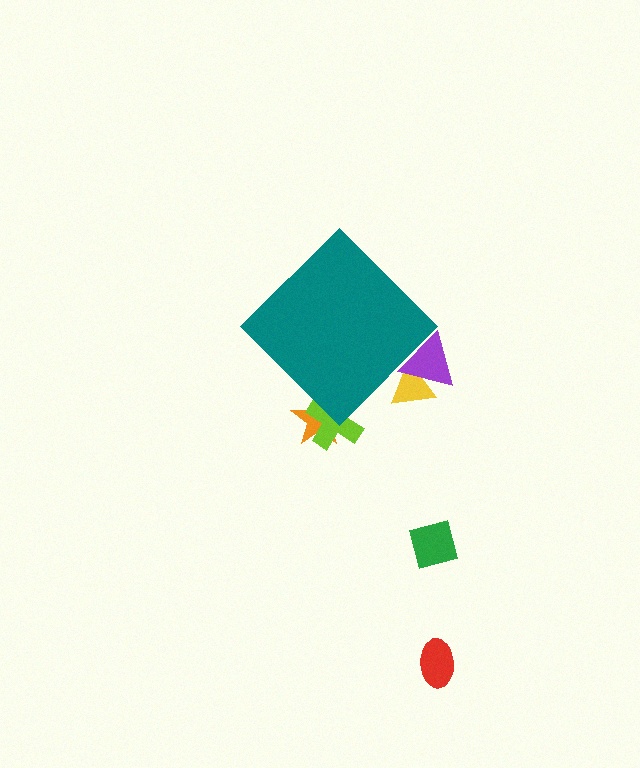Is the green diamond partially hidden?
No, the green diamond is fully visible.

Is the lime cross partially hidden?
Yes, the lime cross is partially hidden behind the teal diamond.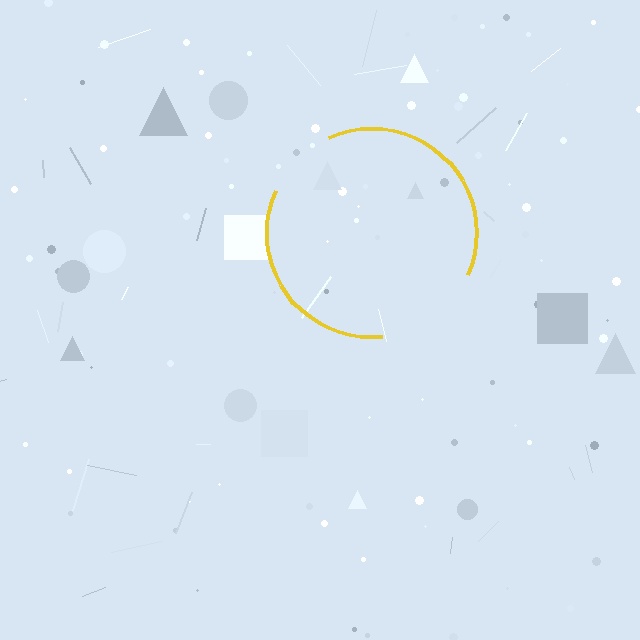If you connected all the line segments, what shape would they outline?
They would outline a circle.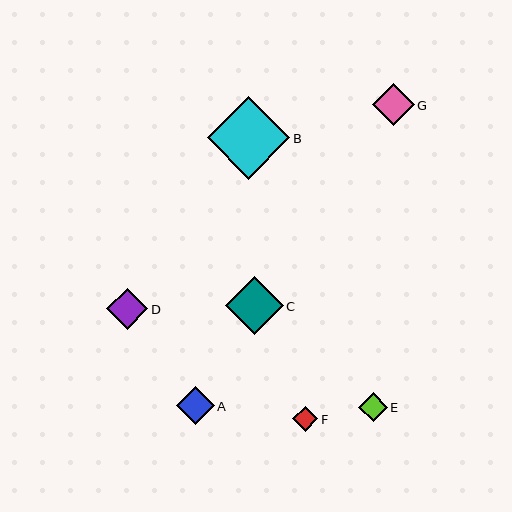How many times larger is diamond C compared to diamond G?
Diamond C is approximately 1.4 times the size of diamond G.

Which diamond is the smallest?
Diamond F is the smallest with a size of approximately 25 pixels.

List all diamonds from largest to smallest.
From largest to smallest: B, C, G, D, A, E, F.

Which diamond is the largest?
Diamond B is the largest with a size of approximately 83 pixels.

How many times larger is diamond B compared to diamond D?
Diamond B is approximately 2.0 times the size of diamond D.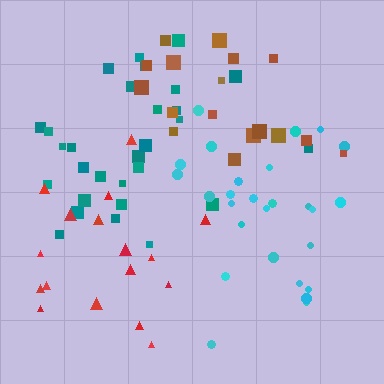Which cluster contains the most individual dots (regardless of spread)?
Teal (29).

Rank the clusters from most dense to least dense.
cyan, teal, brown, red.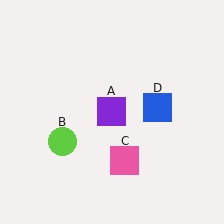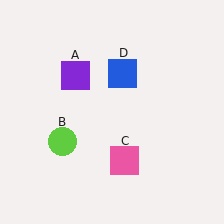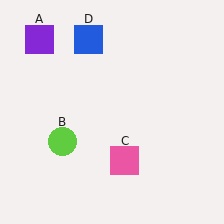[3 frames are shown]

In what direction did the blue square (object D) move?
The blue square (object D) moved up and to the left.